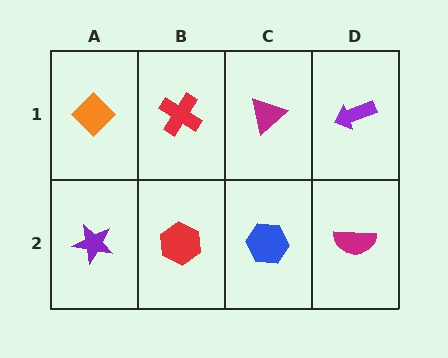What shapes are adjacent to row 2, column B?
A red cross (row 1, column B), a purple star (row 2, column A), a blue hexagon (row 2, column C).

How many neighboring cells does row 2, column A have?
2.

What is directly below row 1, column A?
A purple star.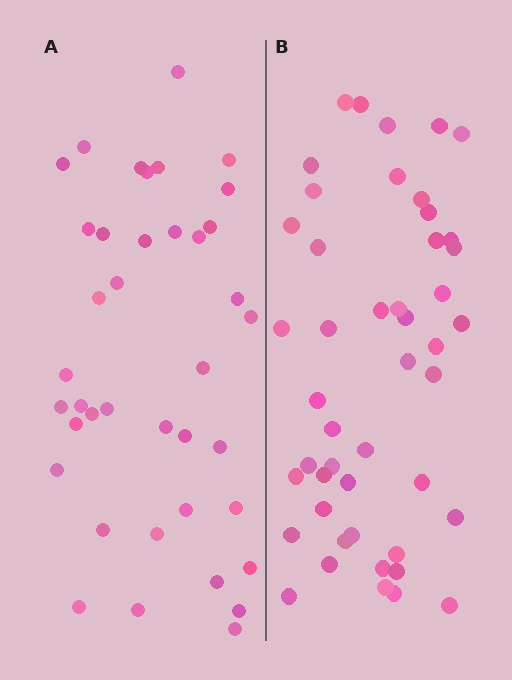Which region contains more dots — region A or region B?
Region B (the right region) has more dots.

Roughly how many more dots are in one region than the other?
Region B has roughly 8 or so more dots than region A.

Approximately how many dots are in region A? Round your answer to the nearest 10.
About 40 dots. (The exact count is 39, which rounds to 40.)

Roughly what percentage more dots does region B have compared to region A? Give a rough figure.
About 20% more.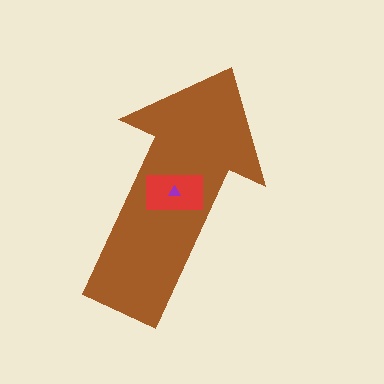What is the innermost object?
The purple triangle.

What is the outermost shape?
The brown arrow.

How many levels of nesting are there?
3.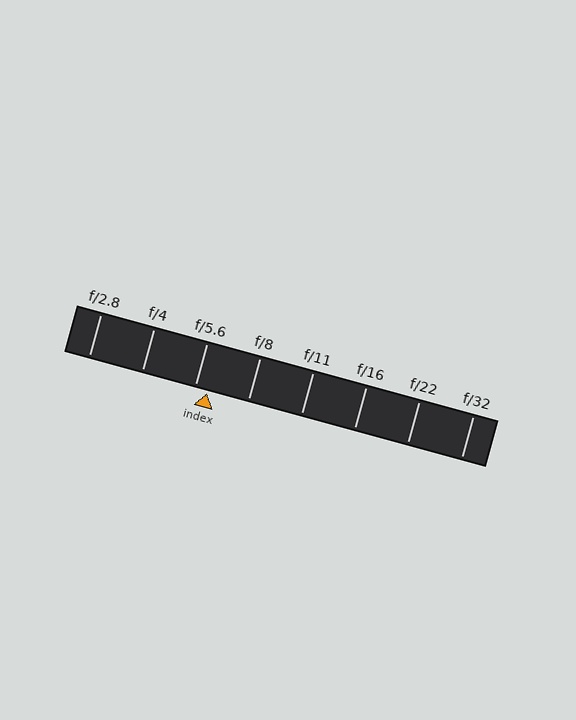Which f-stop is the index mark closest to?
The index mark is closest to f/5.6.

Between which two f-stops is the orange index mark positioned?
The index mark is between f/5.6 and f/8.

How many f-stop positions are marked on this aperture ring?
There are 8 f-stop positions marked.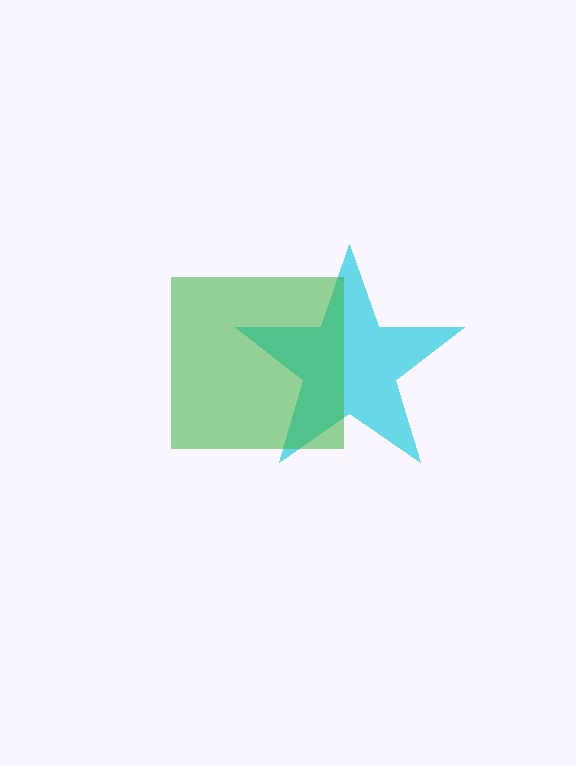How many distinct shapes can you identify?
There are 2 distinct shapes: a cyan star, a green square.